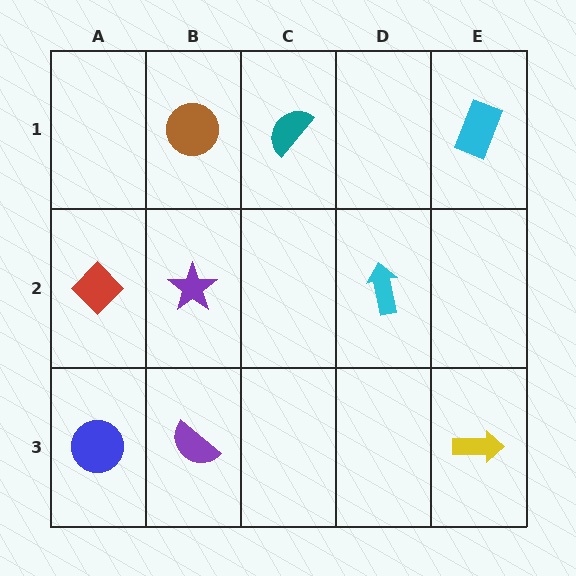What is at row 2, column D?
A cyan arrow.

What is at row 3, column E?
A yellow arrow.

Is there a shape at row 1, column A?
No, that cell is empty.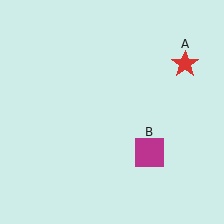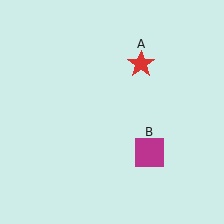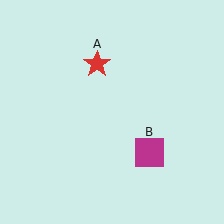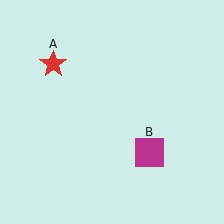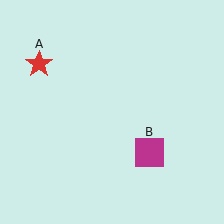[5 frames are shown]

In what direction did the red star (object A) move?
The red star (object A) moved left.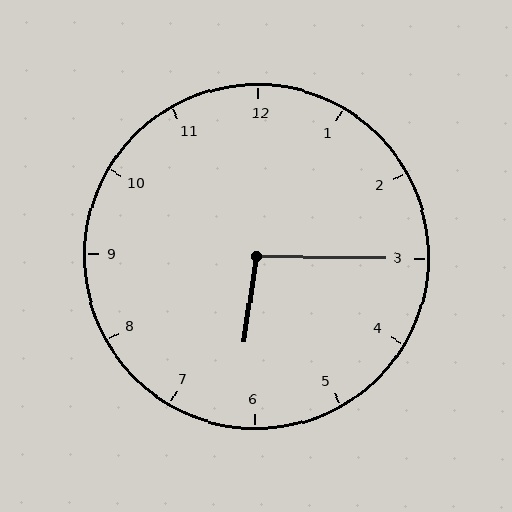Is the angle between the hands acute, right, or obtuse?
It is obtuse.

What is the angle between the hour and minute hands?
Approximately 98 degrees.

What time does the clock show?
6:15.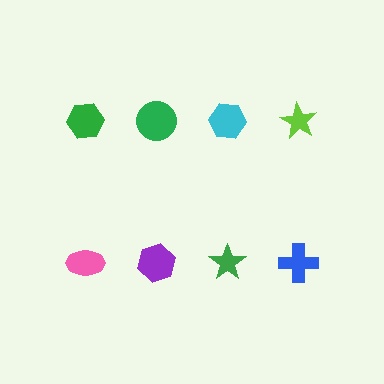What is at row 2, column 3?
A green star.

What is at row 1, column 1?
A green hexagon.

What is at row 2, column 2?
A purple hexagon.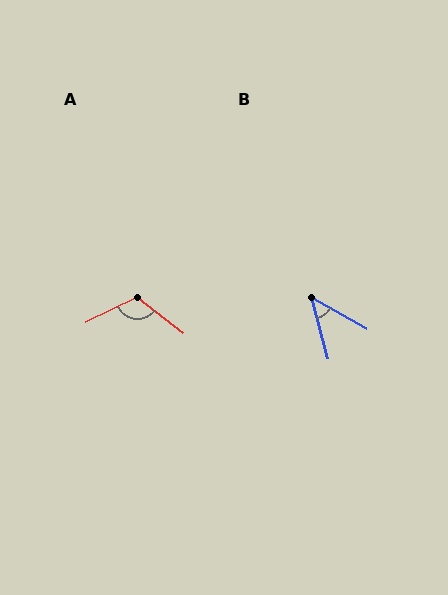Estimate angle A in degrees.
Approximately 117 degrees.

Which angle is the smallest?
B, at approximately 46 degrees.